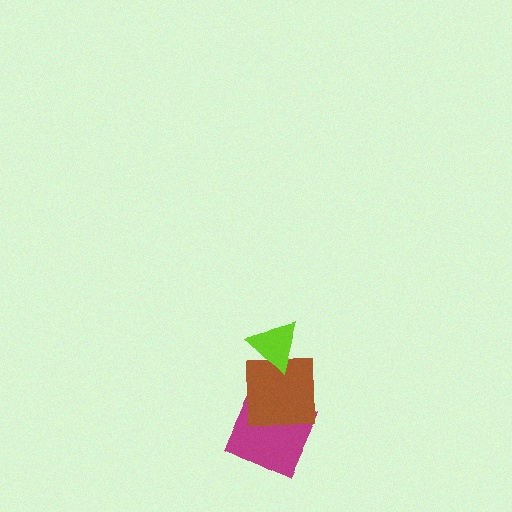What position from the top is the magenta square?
The magenta square is 3rd from the top.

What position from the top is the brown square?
The brown square is 2nd from the top.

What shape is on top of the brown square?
The lime triangle is on top of the brown square.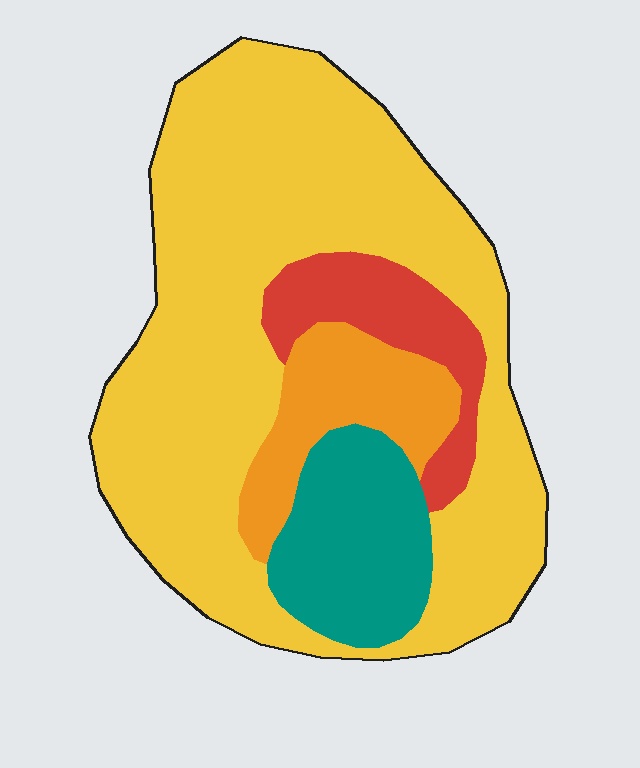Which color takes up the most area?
Yellow, at roughly 65%.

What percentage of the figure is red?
Red covers about 10% of the figure.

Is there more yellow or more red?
Yellow.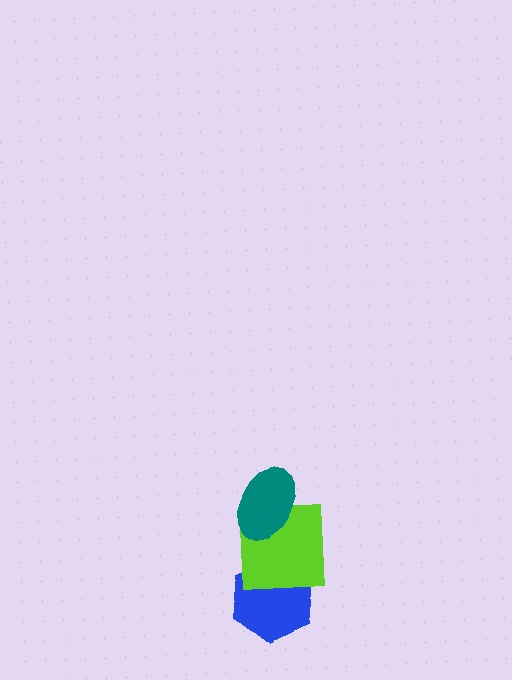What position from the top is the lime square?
The lime square is 2nd from the top.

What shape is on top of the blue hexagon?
The lime square is on top of the blue hexagon.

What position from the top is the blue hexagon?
The blue hexagon is 3rd from the top.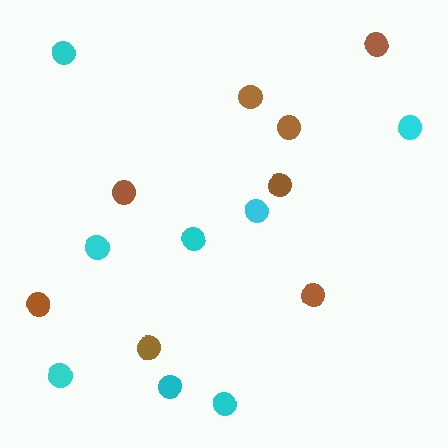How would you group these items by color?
There are 2 groups: one group of cyan circles (8) and one group of brown circles (8).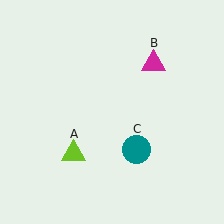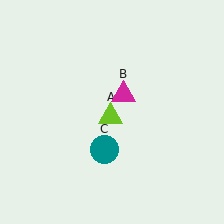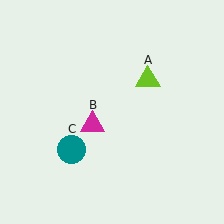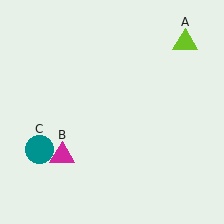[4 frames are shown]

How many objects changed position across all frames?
3 objects changed position: lime triangle (object A), magenta triangle (object B), teal circle (object C).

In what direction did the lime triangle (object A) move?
The lime triangle (object A) moved up and to the right.